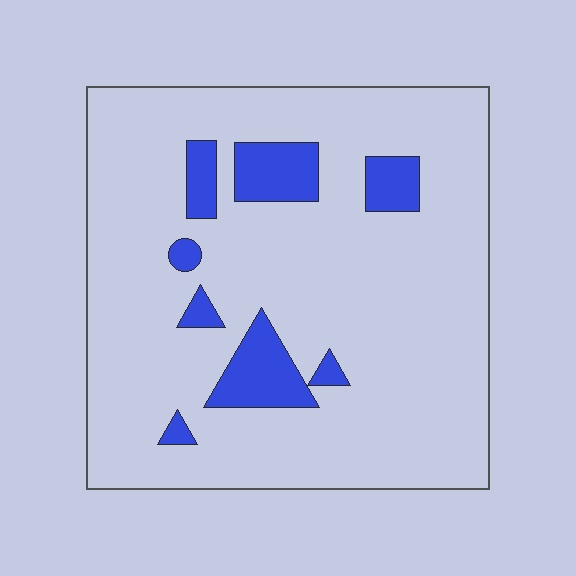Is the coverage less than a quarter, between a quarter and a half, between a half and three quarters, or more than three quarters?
Less than a quarter.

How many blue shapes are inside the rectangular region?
8.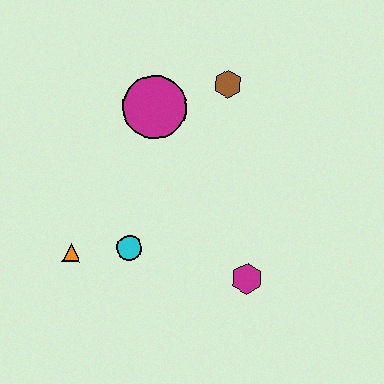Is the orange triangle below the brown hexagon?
Yes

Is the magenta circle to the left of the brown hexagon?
Yes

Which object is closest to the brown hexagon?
The magenta circle is closest to the brown hexagon.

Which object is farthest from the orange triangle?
The brown hexagon is farthest from the orange triangle.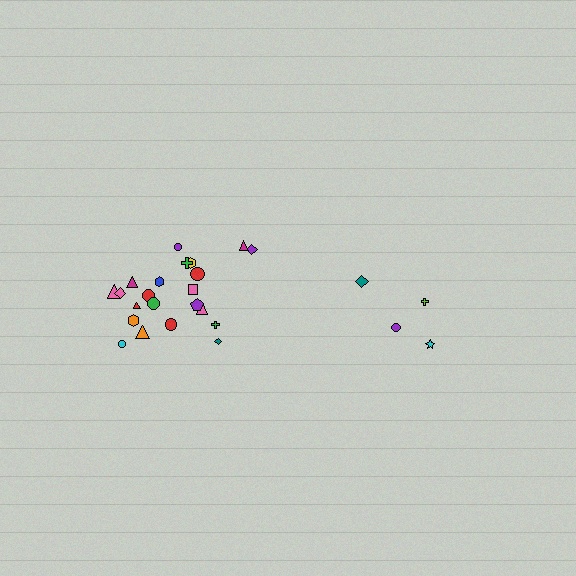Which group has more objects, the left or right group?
The left group.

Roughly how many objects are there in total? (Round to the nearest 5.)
Roughly 25 objects in total.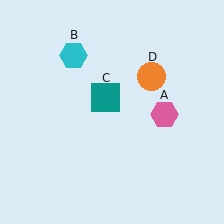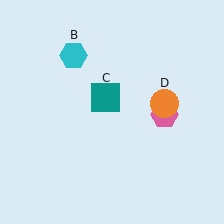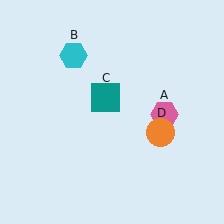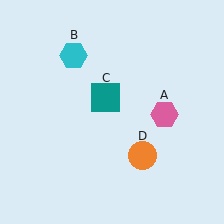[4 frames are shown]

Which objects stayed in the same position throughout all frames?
Pink hexagon (object A) and cyan hexagon (object B) and teal square (object C) remained stationary.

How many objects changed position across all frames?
1 object changed position: orange circle (object D).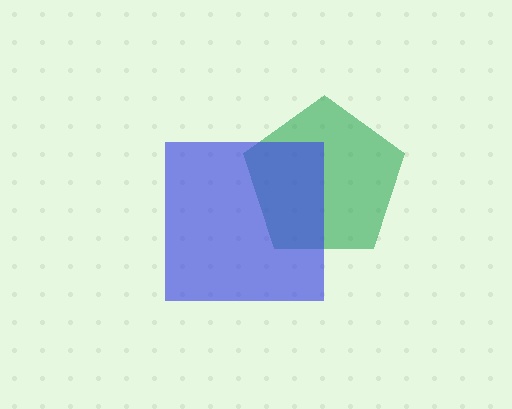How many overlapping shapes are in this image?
There are 2 overlapping shapes in the image.